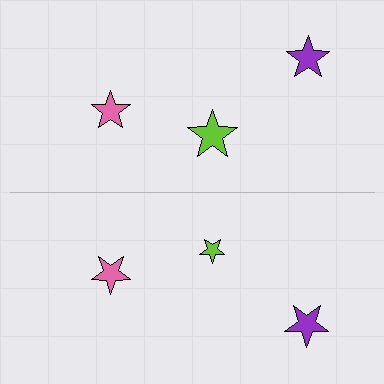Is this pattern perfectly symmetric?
No, the pattern is not perfectly symmetric. The lime star on the bottom side has a different size than its mirror counterpart.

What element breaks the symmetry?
The lime star on the bottom side has a different size than its mirror counterpart.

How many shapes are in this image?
There are 6 shapes in this image.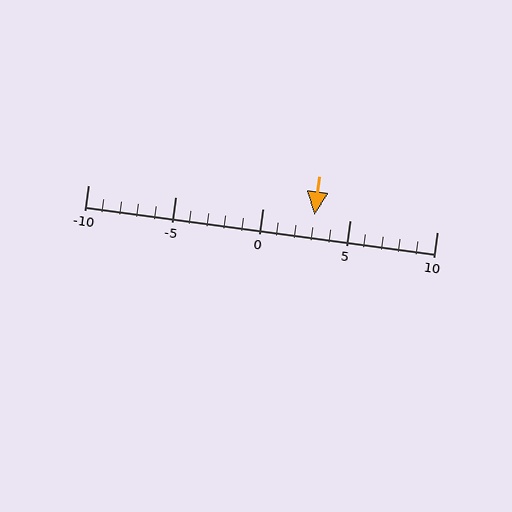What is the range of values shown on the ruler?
The ruler shows values from -10 to 10.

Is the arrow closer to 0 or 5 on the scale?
The arrow is closer to 5.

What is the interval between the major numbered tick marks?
The major tick marks are spaced 5 units apart.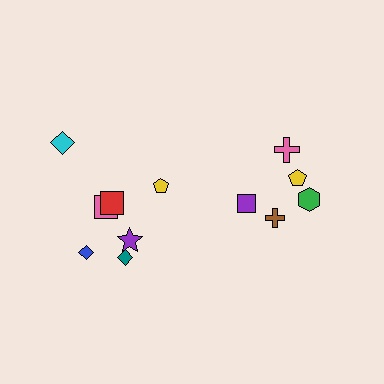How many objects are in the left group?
There are 7 objects.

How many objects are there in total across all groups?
There are 12 objects.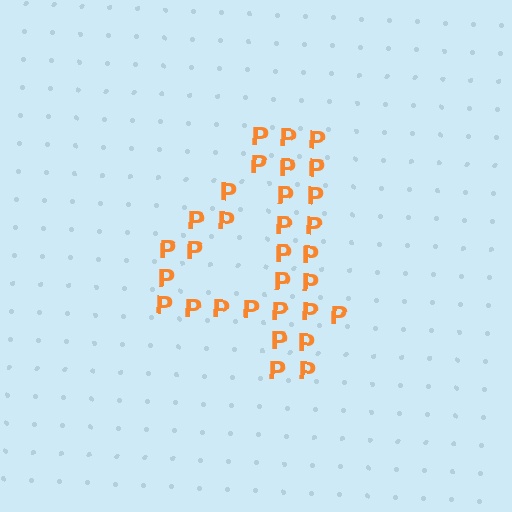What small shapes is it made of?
It is made of small letter P's.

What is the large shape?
The large shape is the digit 4.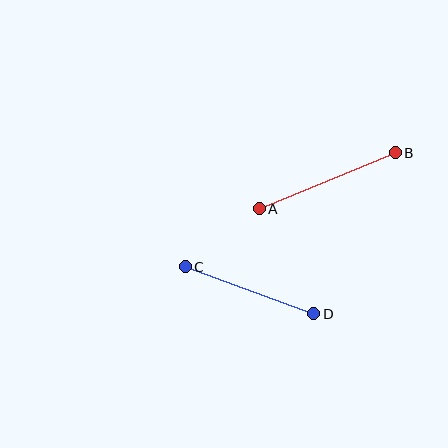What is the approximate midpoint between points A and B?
The midpoint is at approximately (327, 181) pixels.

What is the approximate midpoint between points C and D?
The midpoint is at approximately (250, 290) pixels.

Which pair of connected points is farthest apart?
Points A and B are farthest apart.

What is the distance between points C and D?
The distance is approximately 137 pixels.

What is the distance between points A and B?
The distance is approximately 147 pixels.